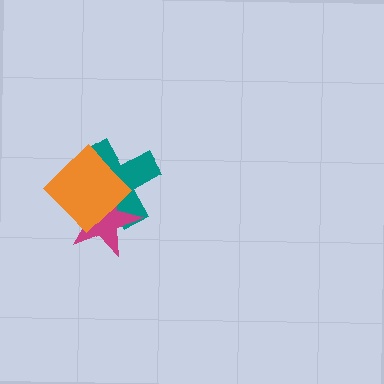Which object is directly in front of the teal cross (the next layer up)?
The magenta star is directly in front of the teal cross.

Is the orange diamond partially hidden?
No, no other shape covers it.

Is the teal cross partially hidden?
Yes, it is partially covered by another shape.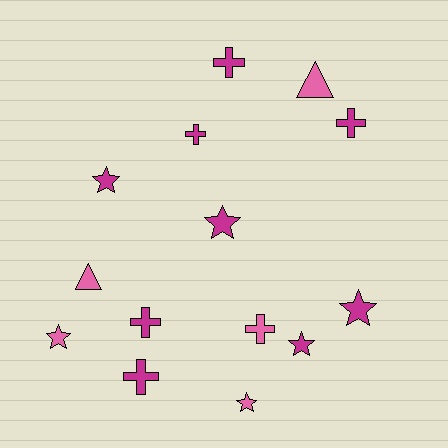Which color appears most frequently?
Magenta, with 9 objects.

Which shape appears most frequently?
Star, with 6 objects.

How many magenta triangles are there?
There are no magenta triangles.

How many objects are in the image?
There are 14 objects.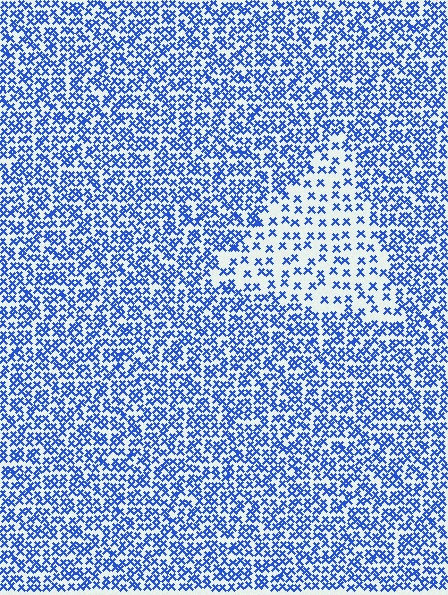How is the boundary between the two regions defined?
The boundary is defined by a change in element density (approximately 2.2x ratio). All elements are the same color, size, and shape.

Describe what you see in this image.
The image contains small blue elements arranged at two different densities. A triangle-shaped region is visible where the elements are less densely packed than the surrounding area.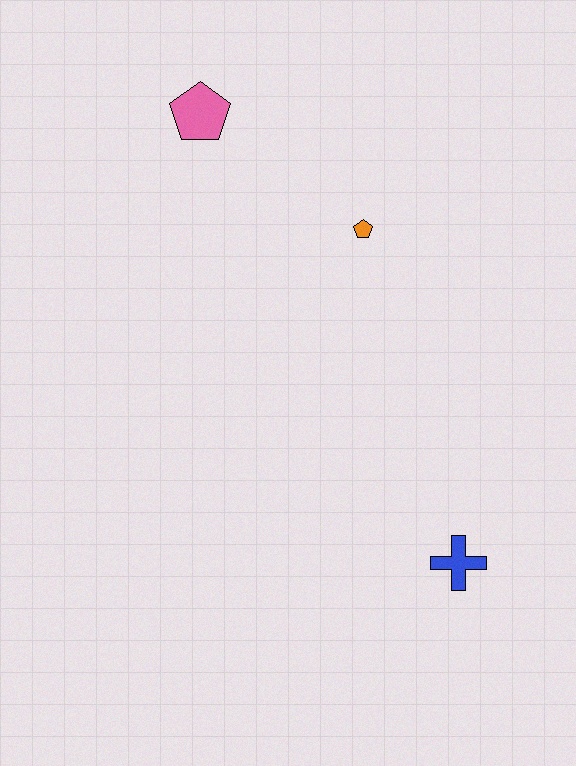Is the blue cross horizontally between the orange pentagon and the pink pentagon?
No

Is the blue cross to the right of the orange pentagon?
Yes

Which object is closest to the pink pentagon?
The orange pentagon is closest to the pink pentagon.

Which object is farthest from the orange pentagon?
The blue cross is farthest from the orange pentagon.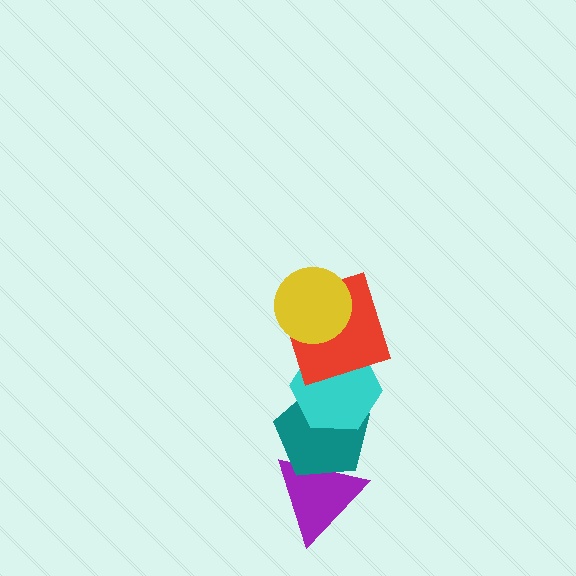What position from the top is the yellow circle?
The yellow circle is 1st from the top.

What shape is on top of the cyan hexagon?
The red square is on top of the cyan hexagon.